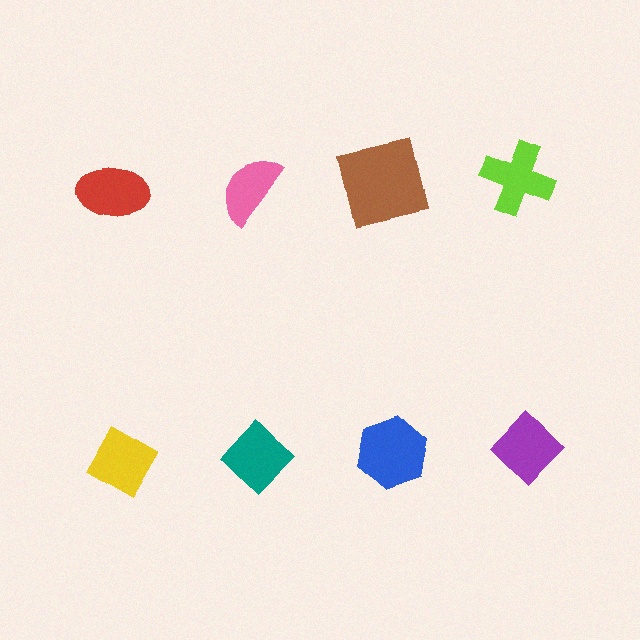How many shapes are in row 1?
4 shapes.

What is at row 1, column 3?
A brown square.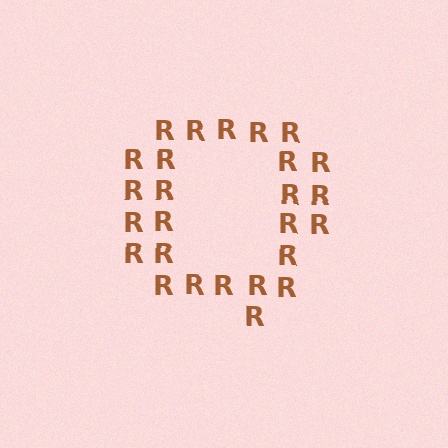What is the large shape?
The large shape is the letter Q.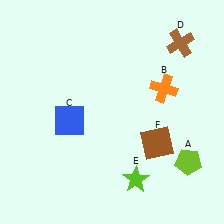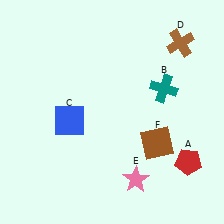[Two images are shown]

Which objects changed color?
A changed from lime to red. B changed from orange to teal. E changed from lime to pink.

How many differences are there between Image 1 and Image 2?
There are 3 differences between the two images.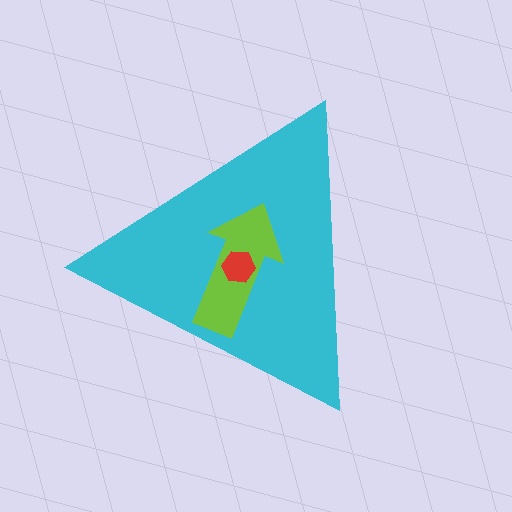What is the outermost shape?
The cyan triangle.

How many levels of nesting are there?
3.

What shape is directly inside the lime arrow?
The red hexagon.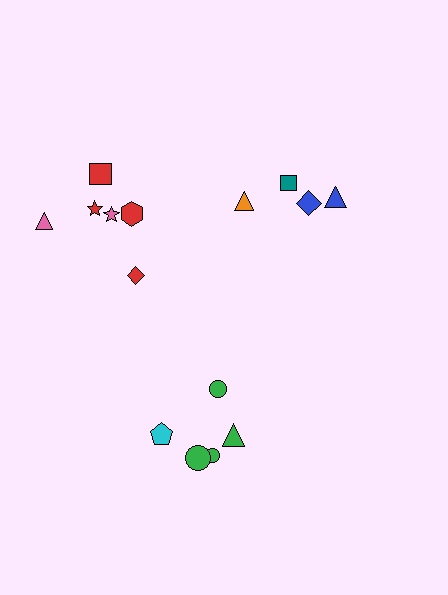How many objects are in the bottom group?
There are 5 objects.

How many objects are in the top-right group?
There are 4 objects.